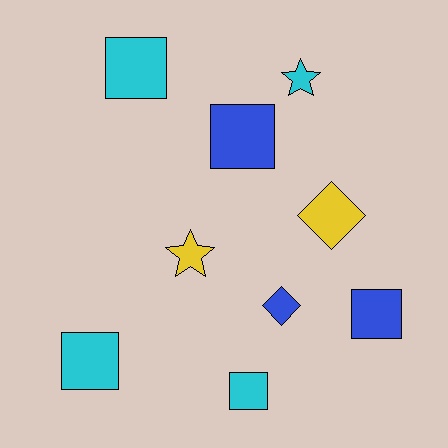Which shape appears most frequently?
Square, with 5 objects.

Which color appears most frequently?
Cyan, with 4 objects.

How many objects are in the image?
There are 9 objects.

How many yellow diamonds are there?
There is 1 yellow diamond.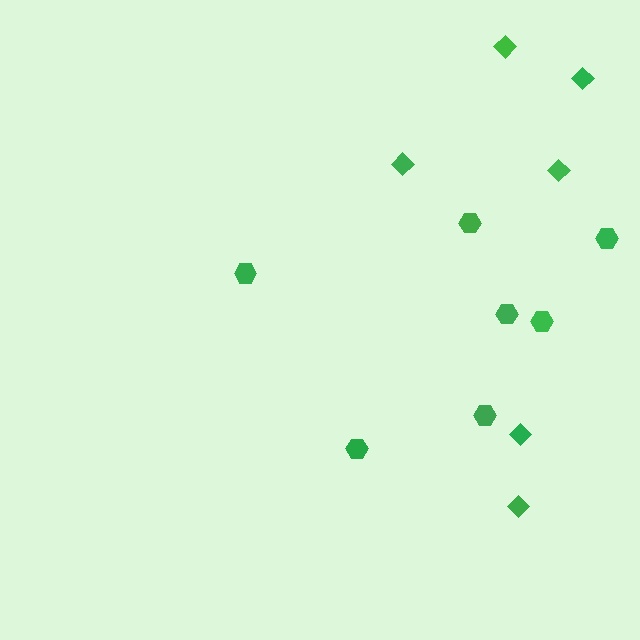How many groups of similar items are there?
There are 2 groups: one group of diamonds (6) and one group of hexagons (7).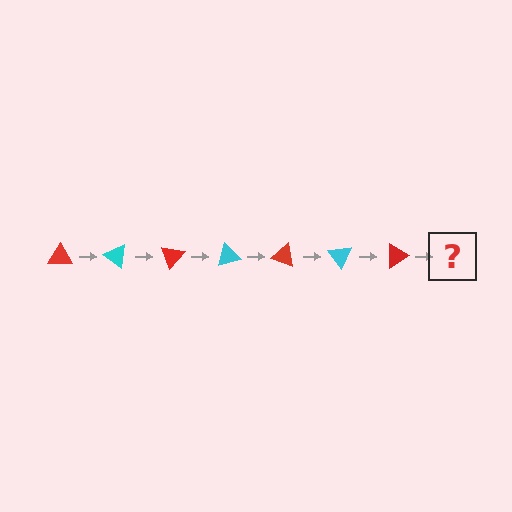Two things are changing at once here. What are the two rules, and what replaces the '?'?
The two rules are that it rotates 35 degrees each step and the color cycles through red and cyan. The '?' should be a cyan triangle, rotated 245 degrees from the start.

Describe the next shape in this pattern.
It should be a cyan triangle, rotated 245 degrees from the start.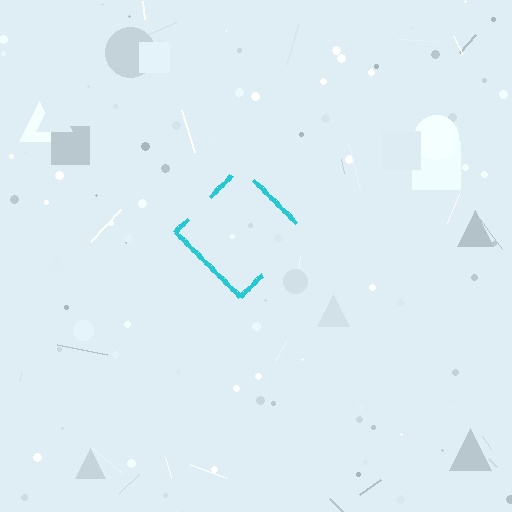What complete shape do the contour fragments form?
The contour fragments form a diamond.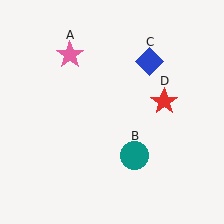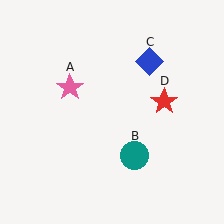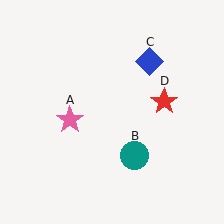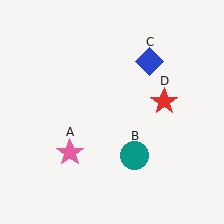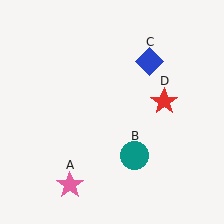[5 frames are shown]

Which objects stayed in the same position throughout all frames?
Teal circle (object B) and blue diamond (object C) and red star (object D) remained stationary.